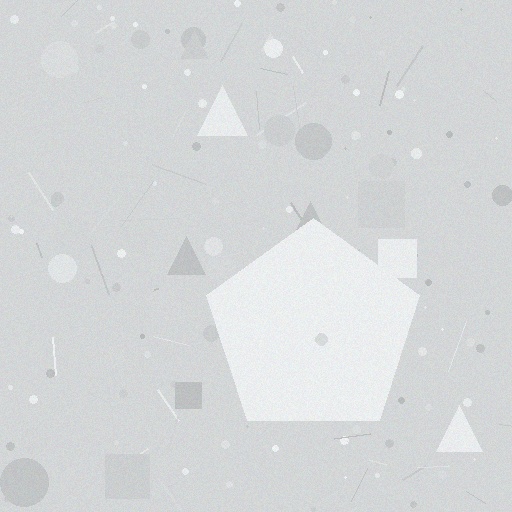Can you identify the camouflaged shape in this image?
The camouflaged shape is a pentagon.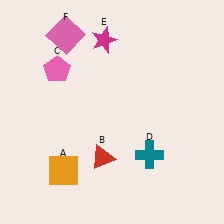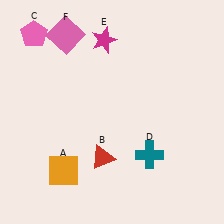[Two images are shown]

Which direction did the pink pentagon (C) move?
The pink pentagon (C) moved up.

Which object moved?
The pink pentagon (C) moved up.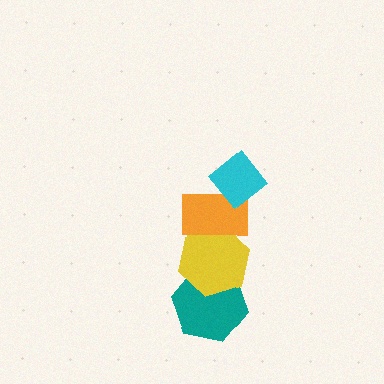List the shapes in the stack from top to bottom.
From top to bottom: the cyan diamond, the orange rectangle, the yellow hexagon, the teal hexagon.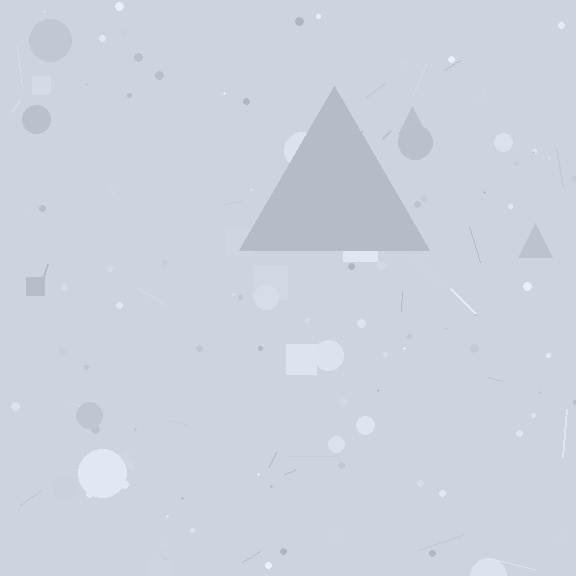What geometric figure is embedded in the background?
A triangle is embedded in the background.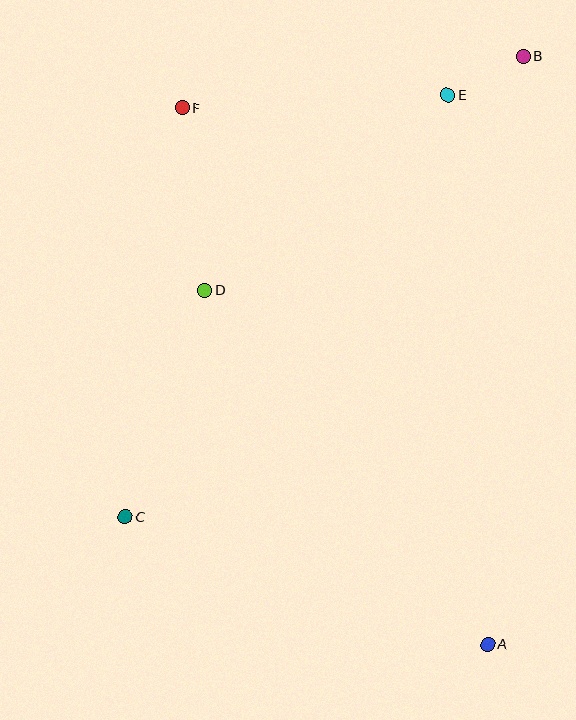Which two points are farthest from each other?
Points A and F are farthest from each other.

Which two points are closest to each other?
Points B and E are closest to each other.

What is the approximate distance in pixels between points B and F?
The distance between B and F is approximately 345 pixels.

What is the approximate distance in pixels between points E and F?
The distance between E and F is approximately 266 pixels.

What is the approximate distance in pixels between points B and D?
The distance between B and D is approximately 395 pixels.